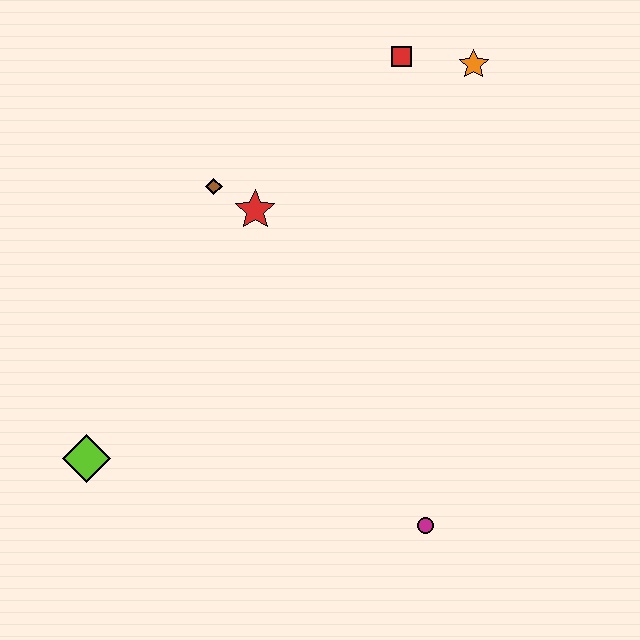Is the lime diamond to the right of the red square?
No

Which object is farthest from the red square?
The lime diamond is farthest from the red square.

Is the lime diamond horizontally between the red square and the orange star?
No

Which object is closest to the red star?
The brown diamond is closest to the red star.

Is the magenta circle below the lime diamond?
Yes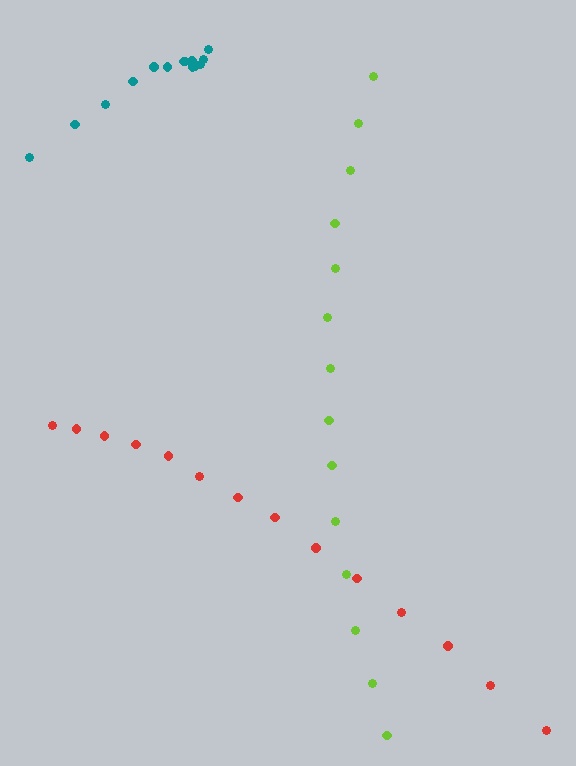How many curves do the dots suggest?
There are 3 distinct paths.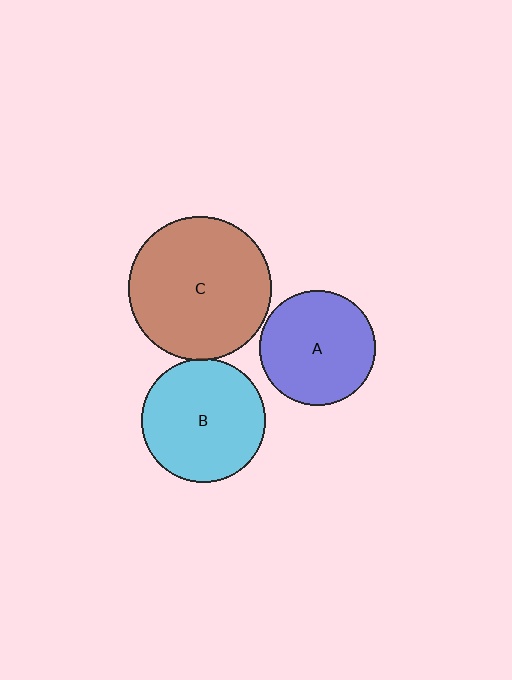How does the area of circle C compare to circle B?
Approximately 1.3 times.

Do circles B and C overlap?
Yes.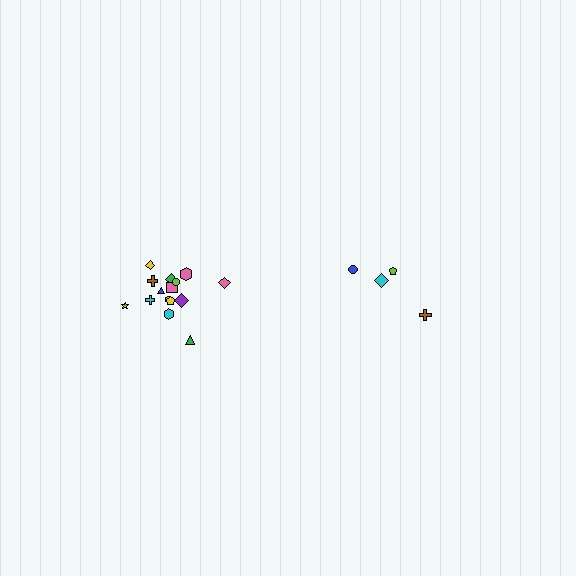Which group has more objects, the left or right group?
The left group.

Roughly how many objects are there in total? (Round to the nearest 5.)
Roughly 20 objects in total.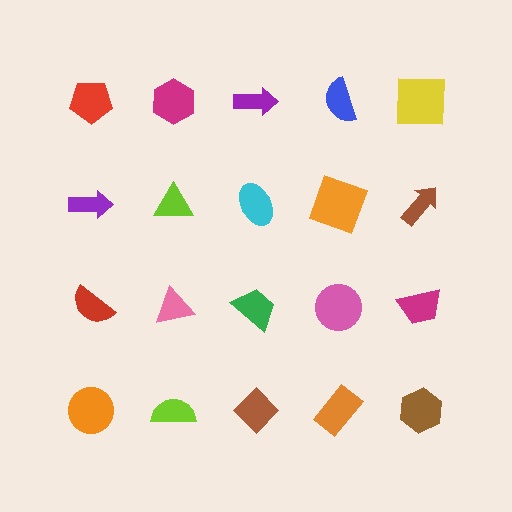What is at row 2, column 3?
A cyan ellipse.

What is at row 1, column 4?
A blue semicircle.